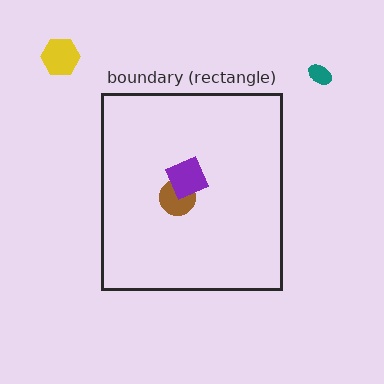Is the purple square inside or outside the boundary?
Inside.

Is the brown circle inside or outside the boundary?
Inside.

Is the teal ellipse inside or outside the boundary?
Outside.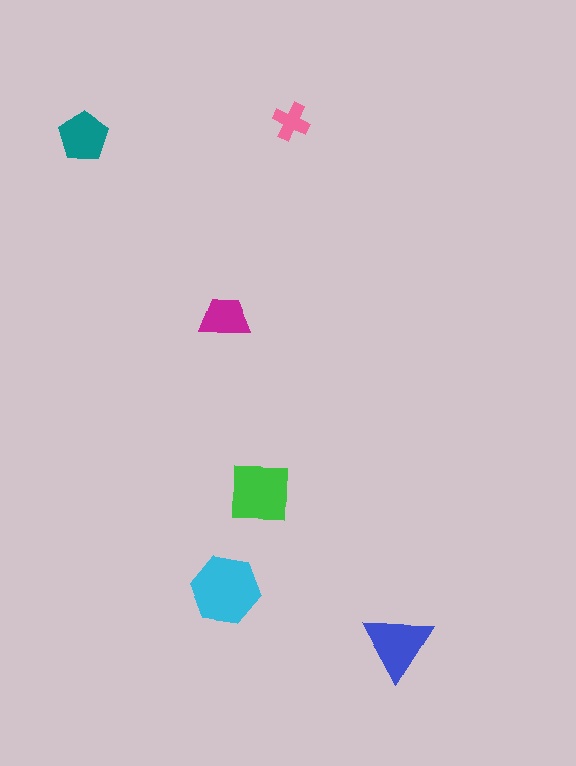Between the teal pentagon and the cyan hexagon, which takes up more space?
The cyan hexagon.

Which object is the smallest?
The pink cross.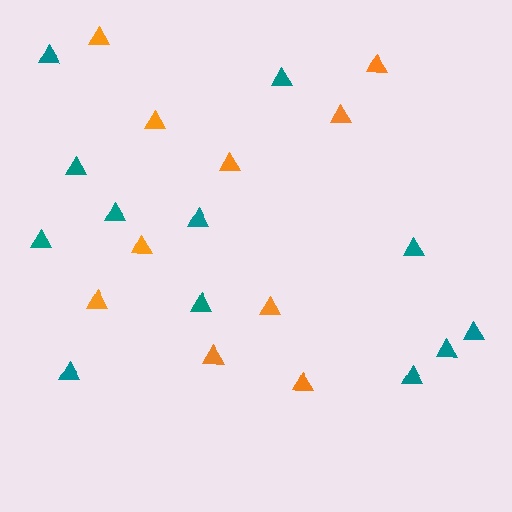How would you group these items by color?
There are 2 groups: one group of teal triangles (12) and one group of orange triangles (10).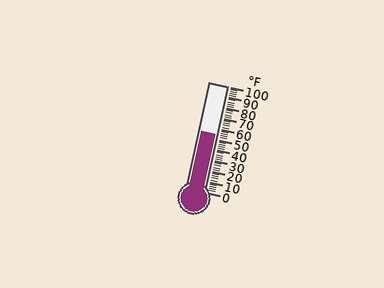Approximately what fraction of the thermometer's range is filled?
The thermometer is filled to approximately 55% of its range.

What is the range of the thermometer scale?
The thermometer scale ranges from 0°F to 100°F.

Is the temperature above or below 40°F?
The temperature is above 40°F.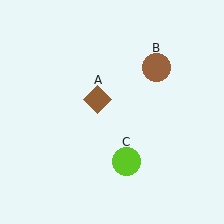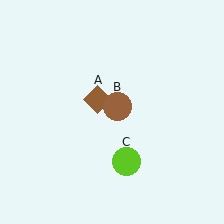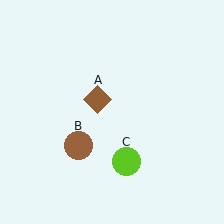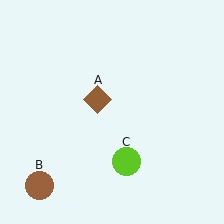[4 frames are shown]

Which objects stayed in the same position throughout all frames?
Brown diamond (object A) and lime circle (object C) remained stationary.